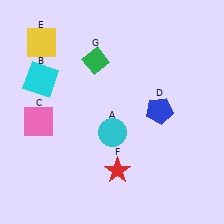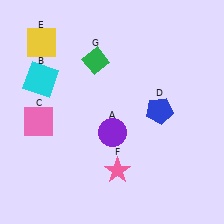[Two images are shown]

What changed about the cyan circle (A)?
In Image 1, A is cyan. In Image 2, it changed to purple.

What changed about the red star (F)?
In Image 1, F is red. In Image 2, it changed to pink.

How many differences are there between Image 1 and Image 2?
There are 2 differences between the two images.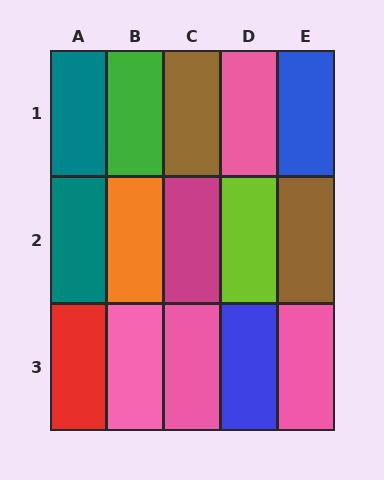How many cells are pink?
4 cells are pink.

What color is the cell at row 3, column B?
Pink.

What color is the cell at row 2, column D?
Lime.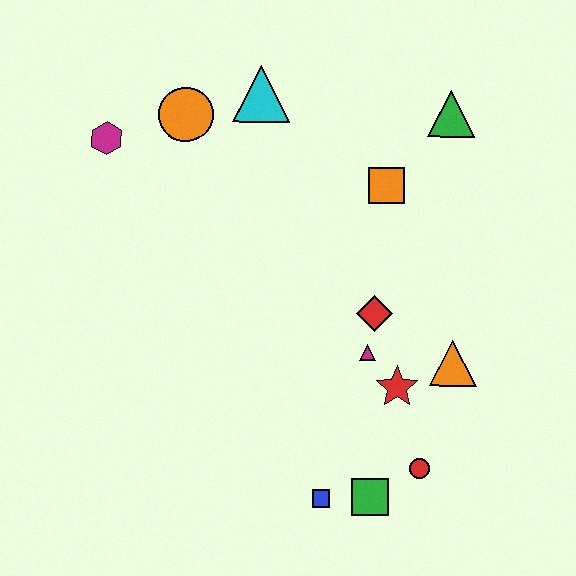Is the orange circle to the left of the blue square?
Yes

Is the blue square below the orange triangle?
Yes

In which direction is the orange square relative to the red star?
The orange square is above the red star.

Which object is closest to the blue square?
The green square is closest to the blue square.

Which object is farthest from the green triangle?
The blue square is farthest from the green triangle.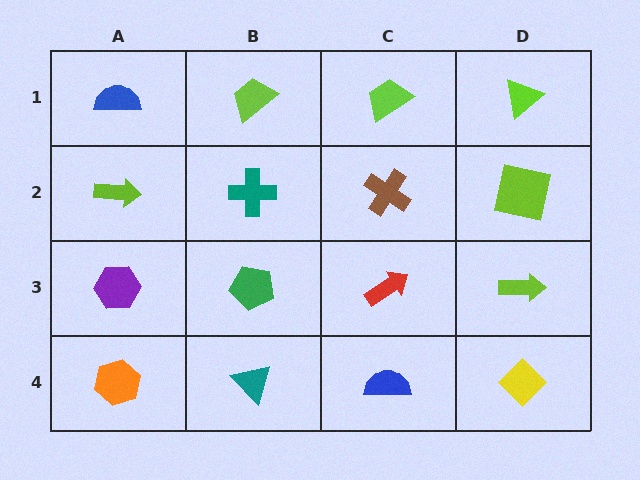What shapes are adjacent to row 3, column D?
A lime square (row 2, column D), a yellow diamond (row 4, column D), a red arrow (row 3, column C).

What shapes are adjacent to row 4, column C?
A red arrow (row 3, column C), a teal triangle (row 4, column B), a yellow diamond (row 4, column D).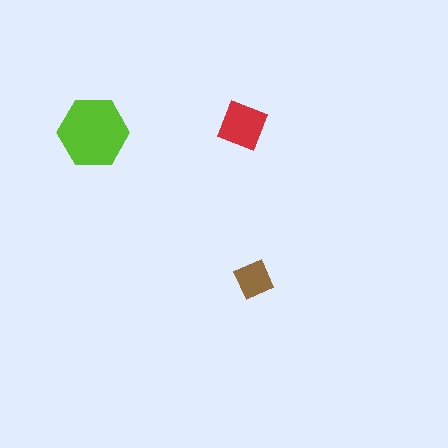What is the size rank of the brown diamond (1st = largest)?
3rd.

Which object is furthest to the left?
The lime hexagon is leftmost.